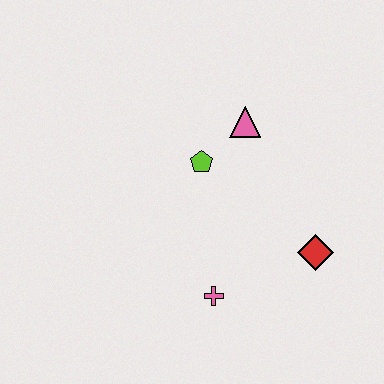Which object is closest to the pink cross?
The red diamond is closest to the pink cross.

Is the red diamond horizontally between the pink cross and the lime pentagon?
No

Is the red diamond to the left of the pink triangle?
No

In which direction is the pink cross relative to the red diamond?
The pink cross is to the left of the red diamond.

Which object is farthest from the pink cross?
The pink triangle is farthest from the pink cross.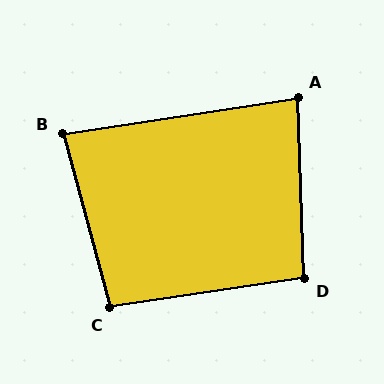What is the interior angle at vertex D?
Approximately 97 degrees (obtuse).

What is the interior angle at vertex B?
Approximately 83 degrees (acute).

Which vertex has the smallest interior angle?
A, at approximately 83 degrees.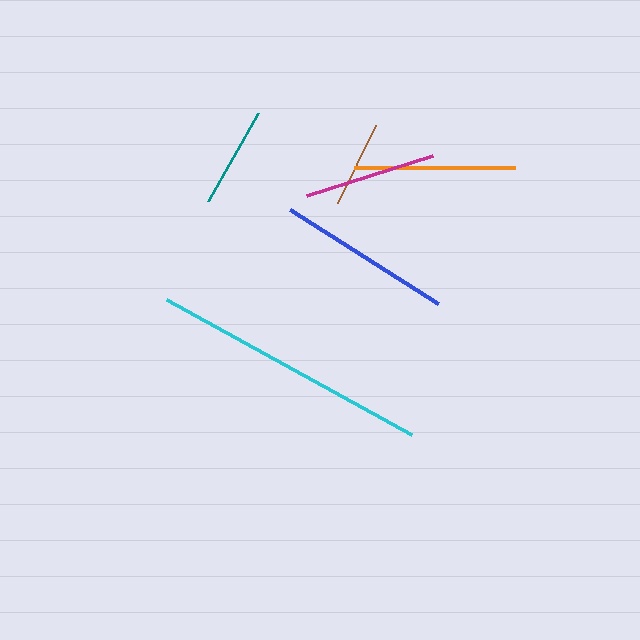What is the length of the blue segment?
The blue segment is approximately 175 pixels long.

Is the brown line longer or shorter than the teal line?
The teal line is longer than the brown line.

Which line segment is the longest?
The cyan line is the longest at approximately 280 pixels.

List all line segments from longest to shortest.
From longest to shortest: cyan, blue, orange, magenta, teal, brown.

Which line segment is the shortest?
The brown line is the shortest at approximately 86 pixels.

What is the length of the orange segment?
The orange segment is approximately 161 pixels long.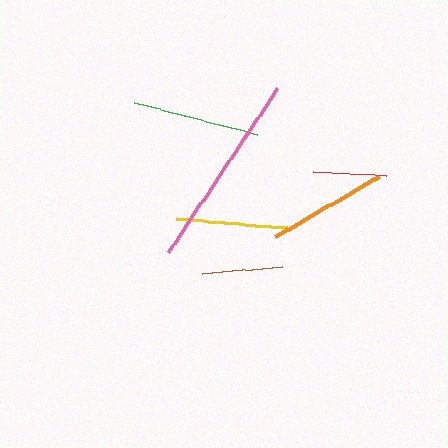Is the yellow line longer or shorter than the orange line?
The orange line is longer than the yellow line.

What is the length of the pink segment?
The pink segment is approximately 197 pixels long.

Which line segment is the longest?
The pink line is the longest at approximately 197 pixels.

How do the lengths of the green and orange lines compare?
The green and orange lines are approximately the same length.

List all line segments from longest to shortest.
From longest to shortest: pink, green, orange, yellow, brown, red.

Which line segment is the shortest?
The red line is the shortest at approximately 73 pixels.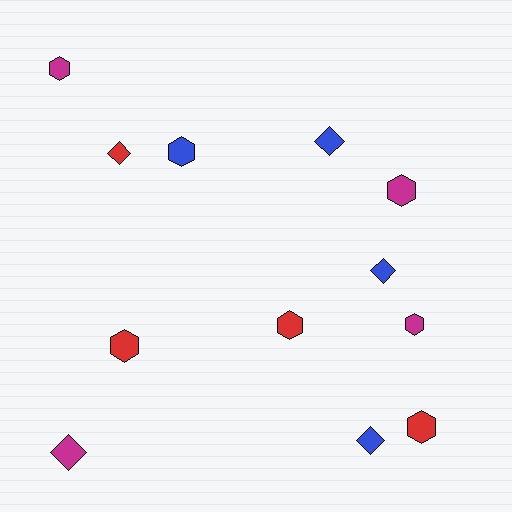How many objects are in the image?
There are 12 objects.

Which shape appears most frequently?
Hexagon, with 7 objects.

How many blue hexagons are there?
There is 1 blue hexagon.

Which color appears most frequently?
Blue, with 4 objects.